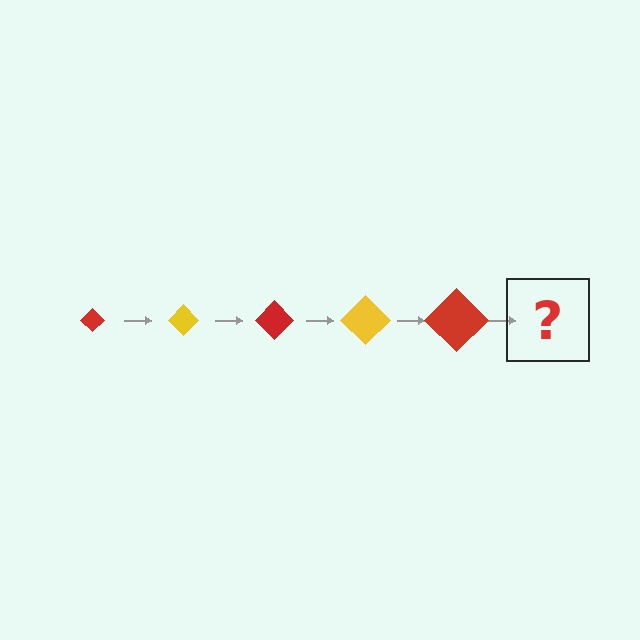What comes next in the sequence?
The next element should be a yellow diamond, larger than the previous one.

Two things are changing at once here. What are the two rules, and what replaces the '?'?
The two rules are that the diamond grows larger each step and the color cycles through red and yellow. The '?' should be a yellow diamond, larger than the previous one.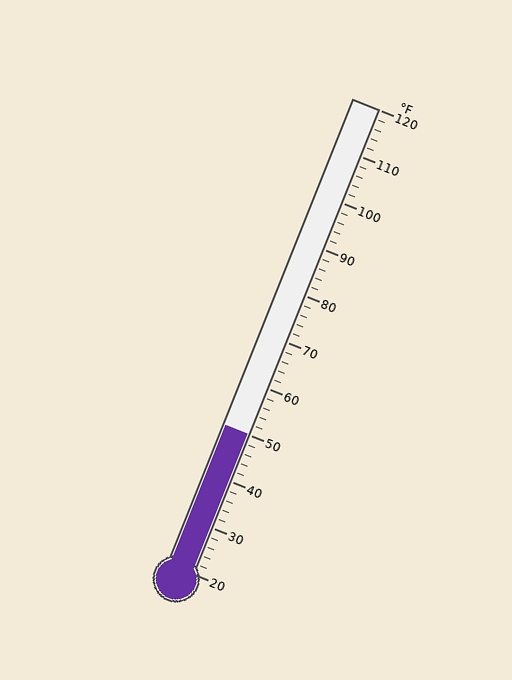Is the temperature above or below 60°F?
The temperature is below 60°F.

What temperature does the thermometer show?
The thermometer shows approximately 50°F.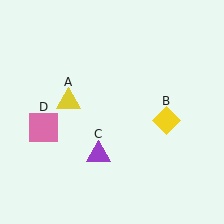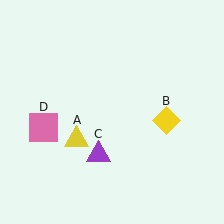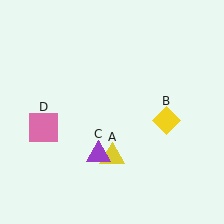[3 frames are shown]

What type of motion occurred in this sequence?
The yellow triangle (object A) rotated counterclockwise around the center of the scene.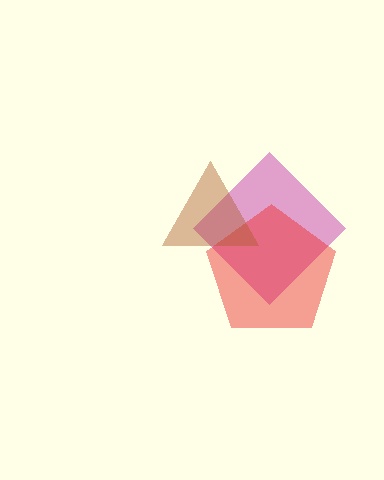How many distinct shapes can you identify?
There are 3 distinct shapes: a magenta diamond, a red pentagon, a brown triangle.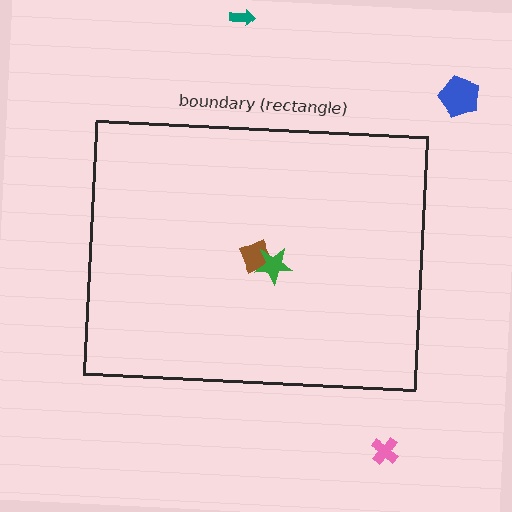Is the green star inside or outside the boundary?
Inside.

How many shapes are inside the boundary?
2 inside, 3 outside.